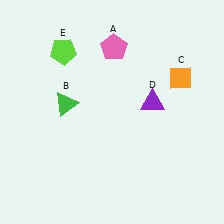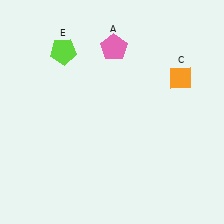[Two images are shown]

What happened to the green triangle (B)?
The green triangle (B) was removed in Image 2. It was in the top-left area of Image 1.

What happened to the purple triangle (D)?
The purple triangle (D) was removed in Image 2. It was in the top-right area of Image 1.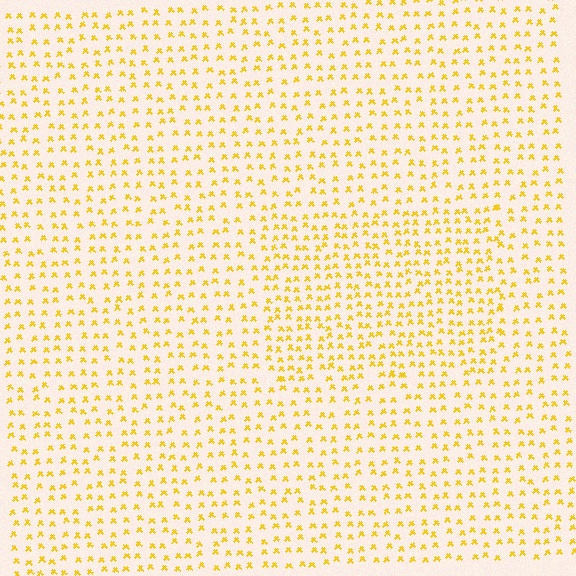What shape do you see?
I see a rectangle.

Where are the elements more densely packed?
The elements are more densely packed inside the rectangle boundary.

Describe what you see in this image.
The image contains small yellow elements arranged at two different densities. A rectangle-shaped region is visible where the elements are more densely packed than the surrounding area.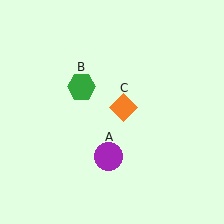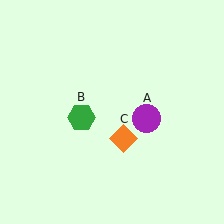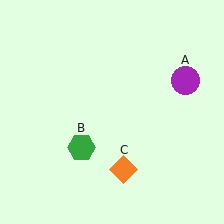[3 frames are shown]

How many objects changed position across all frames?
3 objects changed position: purple circle (object A), green hexagon (object B), orange diamond (object C).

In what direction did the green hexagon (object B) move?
The green hexagon (object B) moved down.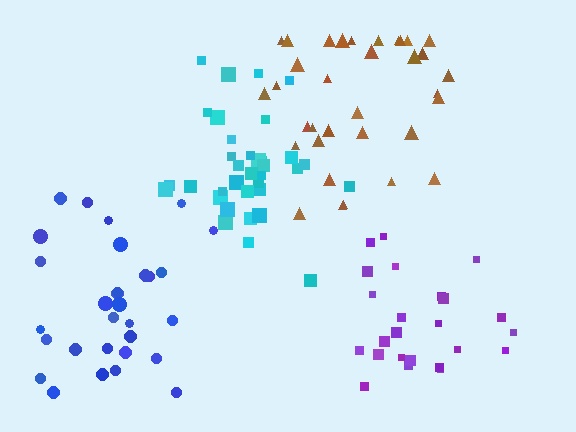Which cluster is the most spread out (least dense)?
Blue.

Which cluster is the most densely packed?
Cyan.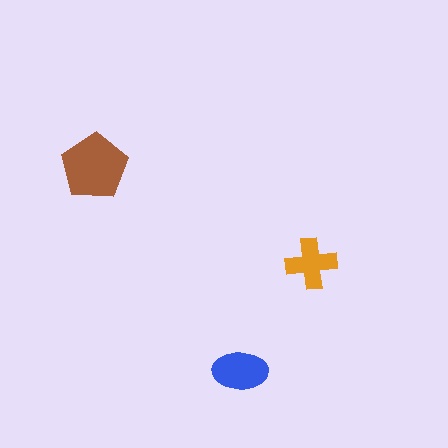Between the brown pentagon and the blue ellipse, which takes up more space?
The brown pentagon.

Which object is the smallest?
The orange cross.